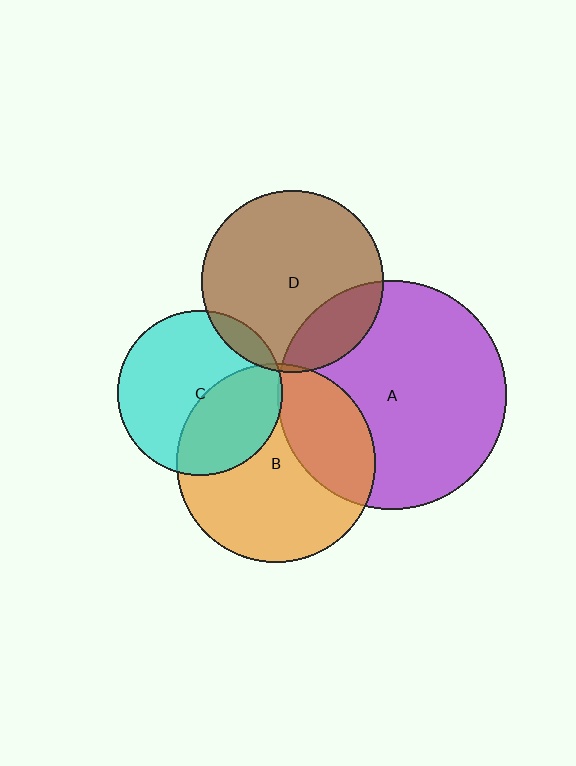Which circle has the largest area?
Circle A (purple).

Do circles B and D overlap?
Yes.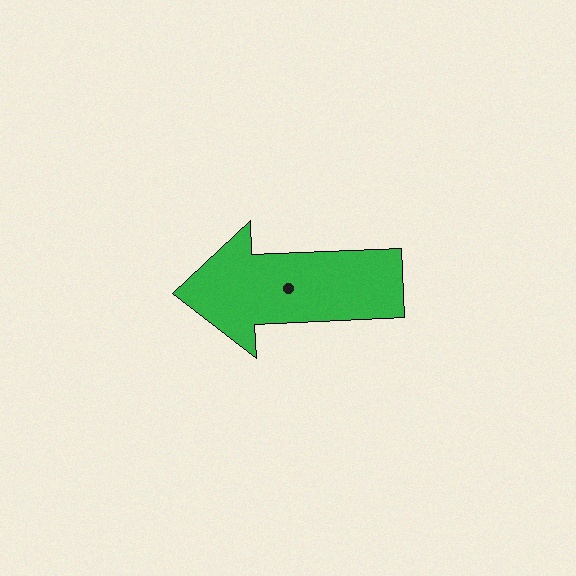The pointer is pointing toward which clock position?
Roughly 9 o'clock.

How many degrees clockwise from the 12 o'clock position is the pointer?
Approximately 267 degrees.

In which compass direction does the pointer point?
West.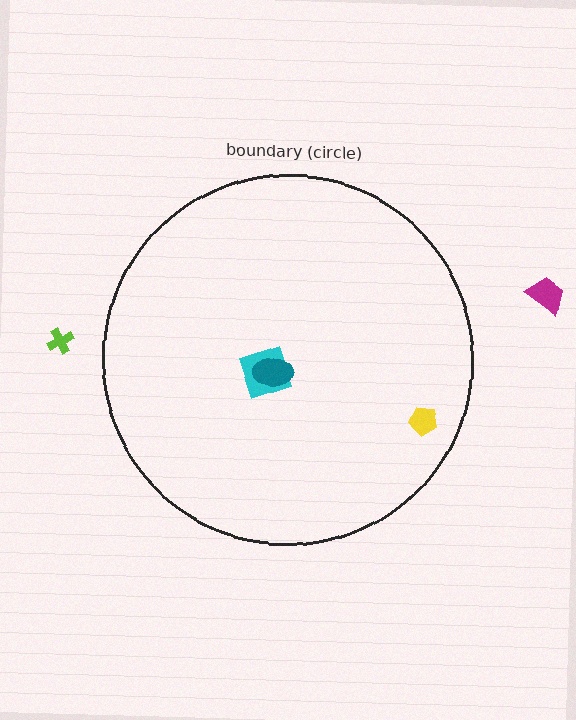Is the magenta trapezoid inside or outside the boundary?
Outside.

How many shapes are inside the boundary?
3 inside, 2 outside.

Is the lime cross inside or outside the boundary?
Outside.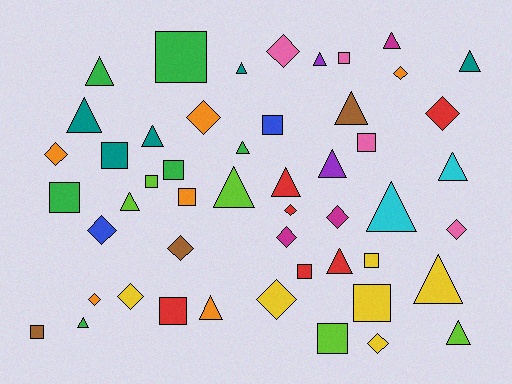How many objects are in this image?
There are 50 objects.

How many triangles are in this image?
There are 20 triangles.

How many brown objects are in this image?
There are 3 brown objects.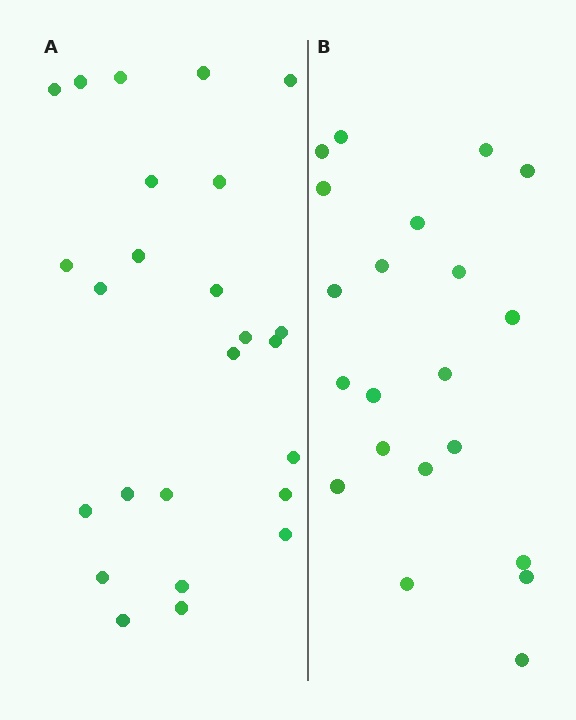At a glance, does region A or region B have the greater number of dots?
Region A (the left region) has more dots.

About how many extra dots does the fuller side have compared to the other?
Region A has about 4 more dots than region B.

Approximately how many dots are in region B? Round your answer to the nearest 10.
About 20 dots. (The exact count is 21, which rounds to 20.)